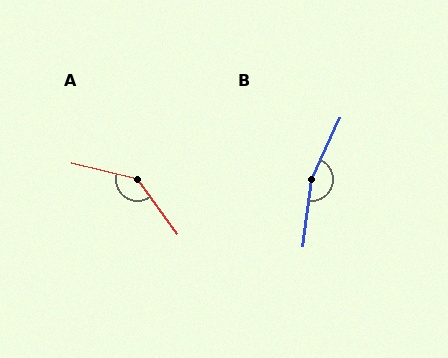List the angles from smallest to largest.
A (139°), B (162°).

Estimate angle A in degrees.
Approximately 139 degrees.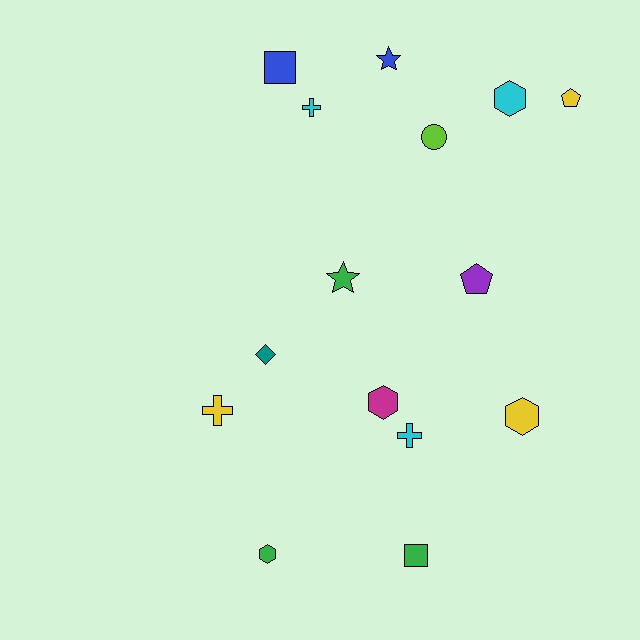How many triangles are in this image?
There are no triangles.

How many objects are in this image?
There are 15 objects.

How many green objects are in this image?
There are 3 green objects.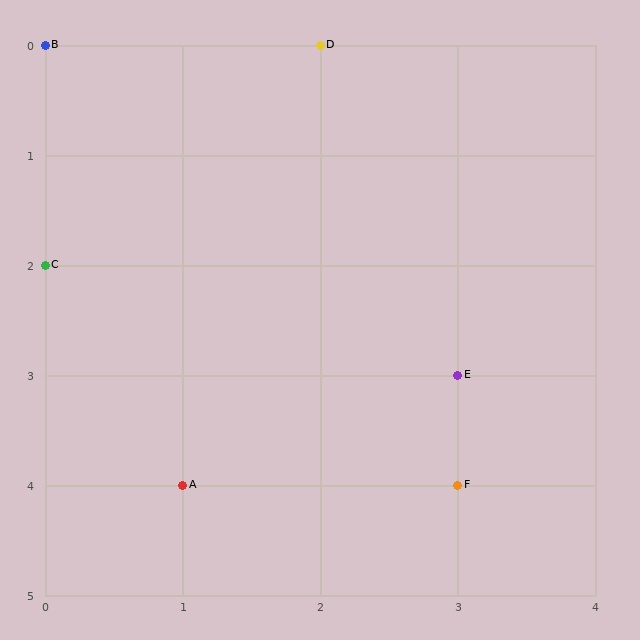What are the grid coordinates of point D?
Point D is at grid coordinates (2, 0).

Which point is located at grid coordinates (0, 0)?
Point B is at (0, 0).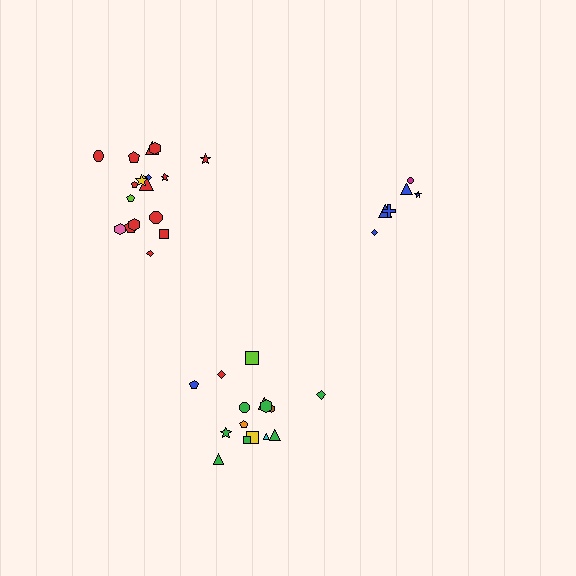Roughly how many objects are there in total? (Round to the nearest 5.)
Roughly 40 objects in total.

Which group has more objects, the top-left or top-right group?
The top-left group.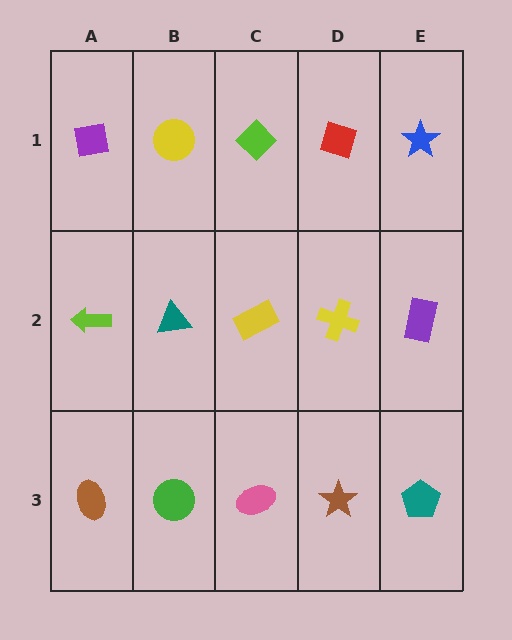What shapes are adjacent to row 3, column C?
A yellow rectangle (row 2, column C), a green circle (row 3, column B), a brown star (row 3, column D).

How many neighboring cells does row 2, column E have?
3.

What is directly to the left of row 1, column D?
A lime diamond.